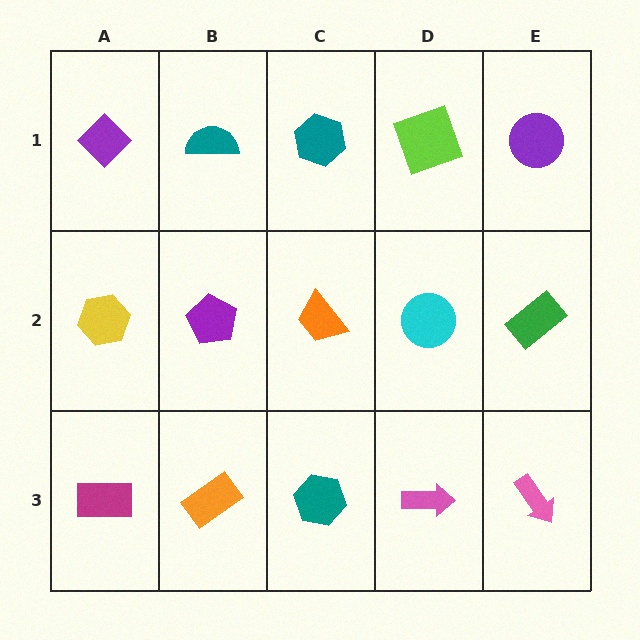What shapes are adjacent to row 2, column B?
A teal semicircle (row 1, column B), an orange rectangle (row 3, column B), a yellow hexagon (row 2, column A), an orange trapezoid (row 2, column C).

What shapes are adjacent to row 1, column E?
A green rectangle (row 2, column E), a lime square (row 1, column D).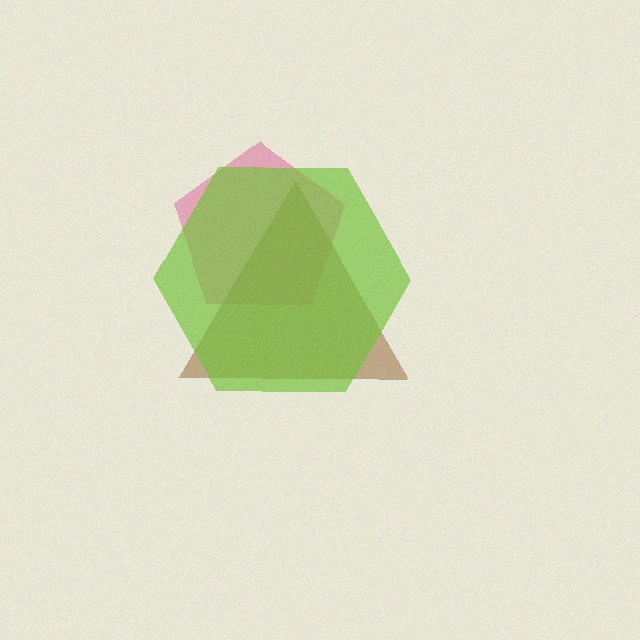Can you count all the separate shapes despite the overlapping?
Yes, there are 3 separate shapes.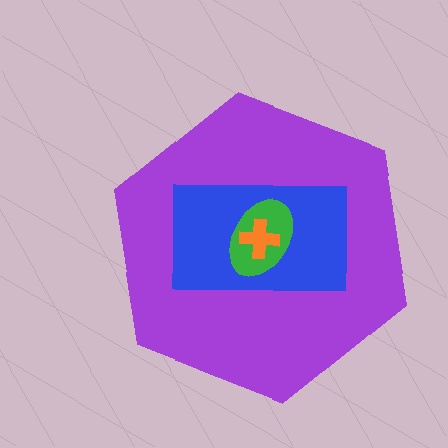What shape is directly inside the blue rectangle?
The green ellipse.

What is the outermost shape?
The purple hexagon.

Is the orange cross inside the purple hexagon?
Yes.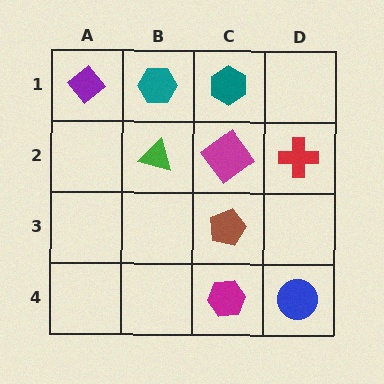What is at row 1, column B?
A teal hexagon.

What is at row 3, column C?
A brown pentagon.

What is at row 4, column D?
A blue circle.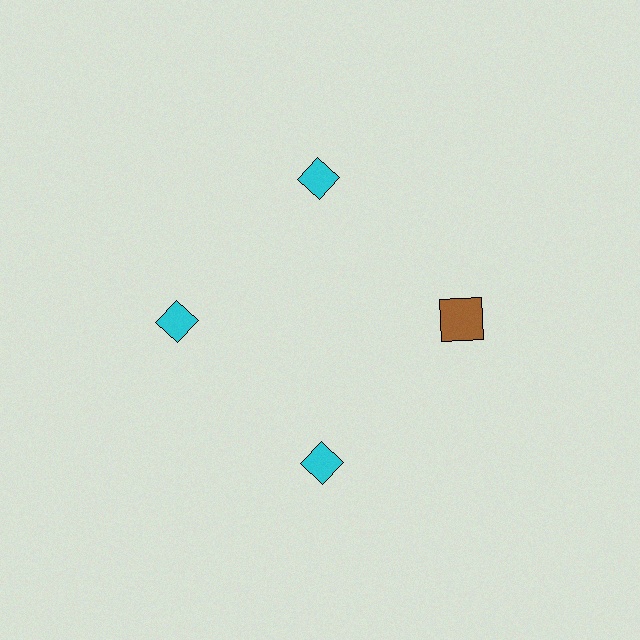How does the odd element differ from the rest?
It differs in both color (brown instead of cyan) and shape (square instead of diamond).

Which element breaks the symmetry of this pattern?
The brown square at roughly the 3 o'clock position breaks the symmetry. All other shapes are cyan diamonds.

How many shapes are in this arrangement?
There are 4 shapes arranged in a ring pattern.